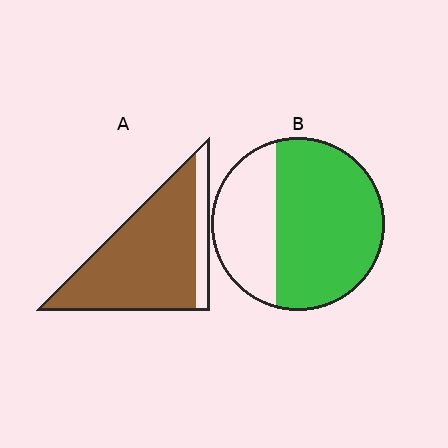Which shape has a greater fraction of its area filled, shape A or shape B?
Shape A.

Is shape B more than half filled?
Yes.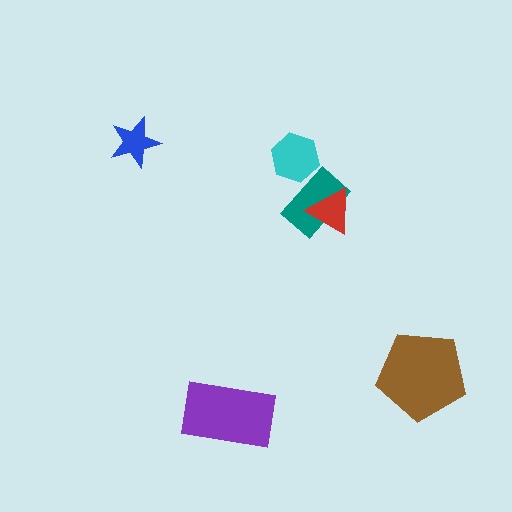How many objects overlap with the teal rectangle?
2 objects overlap with the teal rectangle.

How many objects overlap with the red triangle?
1 object overlaps with the red triangle.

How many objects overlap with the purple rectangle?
0 objects overlap with the purple rectangle.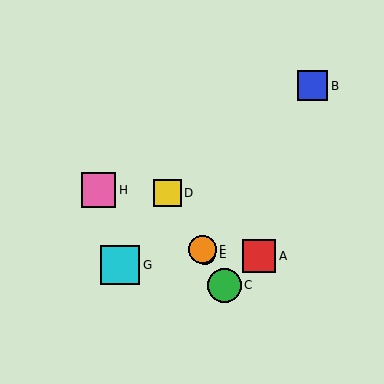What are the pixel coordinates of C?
Object C is at (225, 285).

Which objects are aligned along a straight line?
Objects C, D, E, F are aligned along a straight line.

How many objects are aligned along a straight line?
4 objects (C, D, E, F) are aligned along a straight line.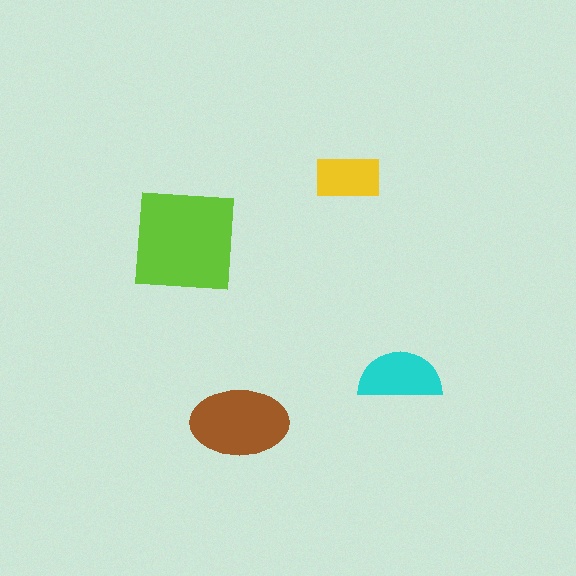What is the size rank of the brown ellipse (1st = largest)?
2nd.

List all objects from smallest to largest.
The yellow rectangle, the cyan semicircle, the brown ellipse, the lime square.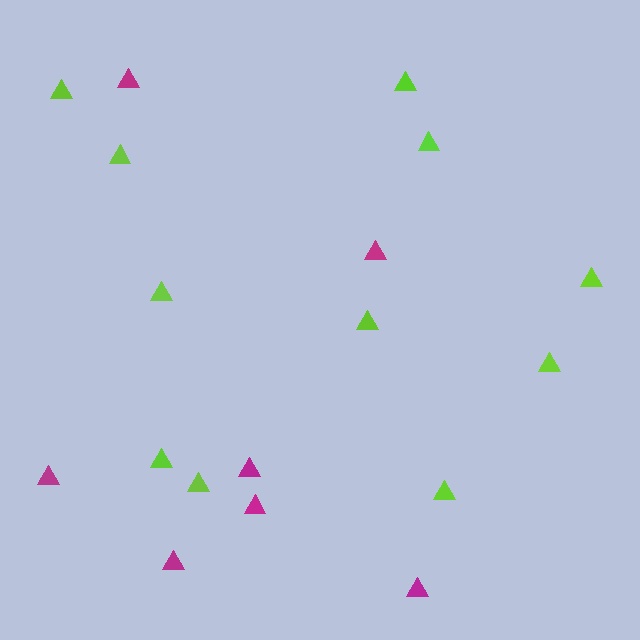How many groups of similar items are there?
There are 2 groups: one group of lime triangles (11) and one group of magenta triangles (7).